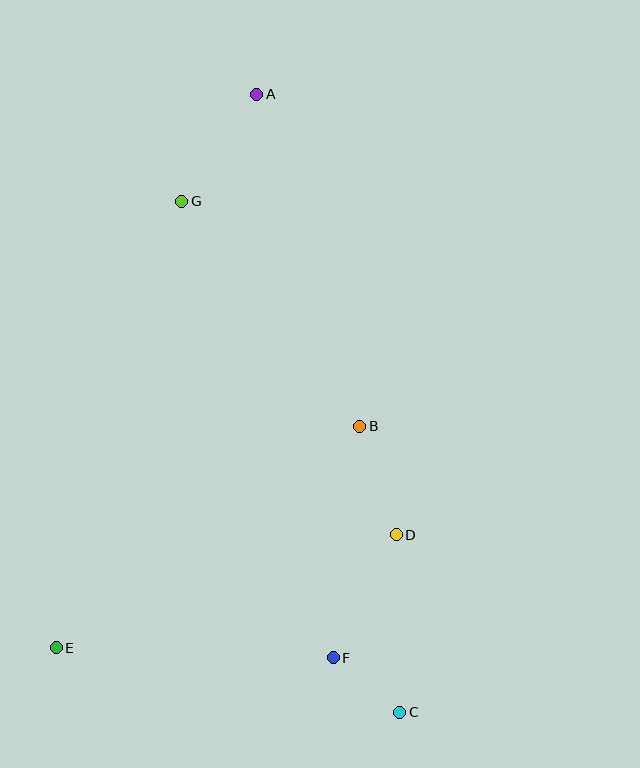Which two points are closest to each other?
Points C and F are closest to each other.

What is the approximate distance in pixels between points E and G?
The distance between E and G is approximately 464 pixels.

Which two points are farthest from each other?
Points A and C are farthest from each other.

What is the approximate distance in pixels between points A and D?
The distance between A and D is approximately 462 pixels.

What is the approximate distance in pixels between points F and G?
The distance between F and G is approximately 481 pixels.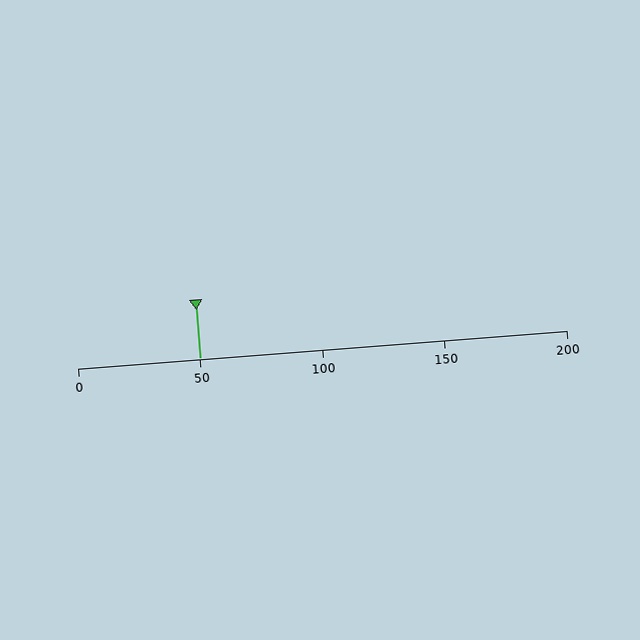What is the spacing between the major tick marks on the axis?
The major ticks are spaced 50 apart.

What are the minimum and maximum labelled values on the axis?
The axis runs from 0 to 200.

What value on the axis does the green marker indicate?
The marker indicates approximately 50.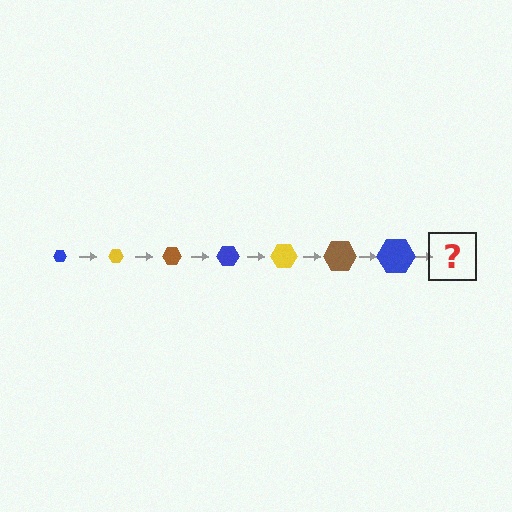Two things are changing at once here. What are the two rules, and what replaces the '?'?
The two rules are that the hexagon grows larger each step and the color cycles through blue, yellow, and brown. The '?' should be a yellow hexagon, larger than the previous one.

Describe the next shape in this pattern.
It should be a yellow hexagon, larger than the previous one.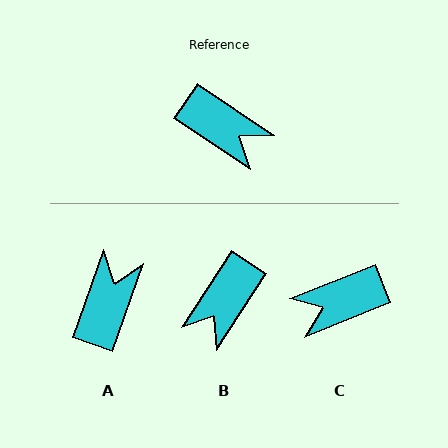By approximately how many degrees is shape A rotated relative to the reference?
Approximately 104 degrees counter-clockwise.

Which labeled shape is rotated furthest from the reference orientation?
C, about 125 degrees away.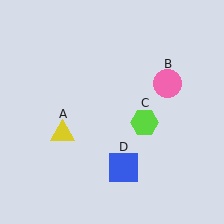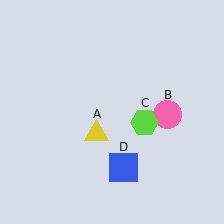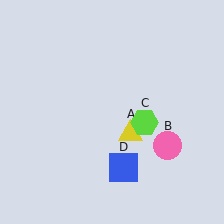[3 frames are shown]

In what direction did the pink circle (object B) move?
The pink circle (object B) moved down.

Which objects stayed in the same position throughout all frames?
Lime hexagon (object C) and blue square (object D) remained stationary.